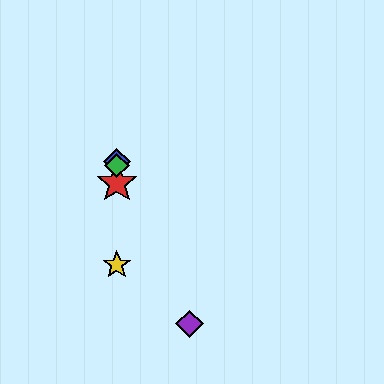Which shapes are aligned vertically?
The red star, the blue diamond, the green diamond, the yellow star are aligned vertically.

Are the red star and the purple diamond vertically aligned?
No, the red star is at x≈117 and the purple diamond is at x≈189.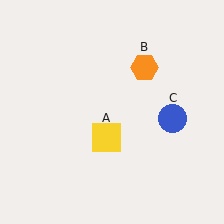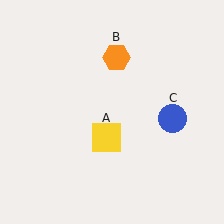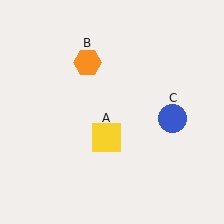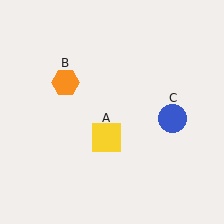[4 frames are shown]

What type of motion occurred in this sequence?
The orange hexagon (object B) rotated counterclockwise around the center of the scene.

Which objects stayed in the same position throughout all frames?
Yellow square (object A) and blue circle (object C) remained stationary.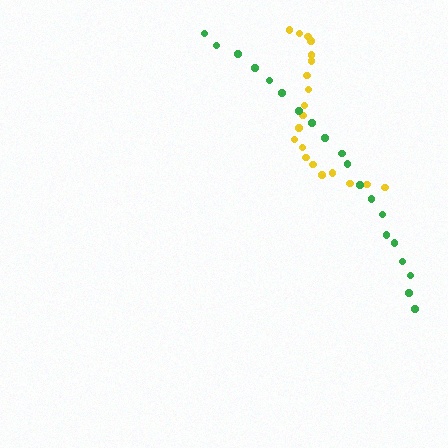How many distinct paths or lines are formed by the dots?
There are 2 distinct paths.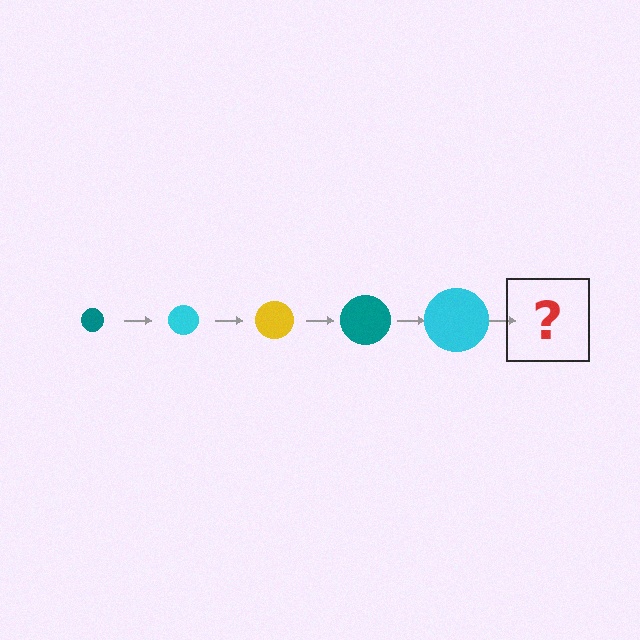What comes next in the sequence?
The next element should be a yellow circle, larger than the previous one.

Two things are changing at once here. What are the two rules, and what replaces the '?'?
The two rules are that the circle grows larger each step and the color cycles through teal, cyan, and yellow. The '?' should be a yellow circle, larger than the previous one.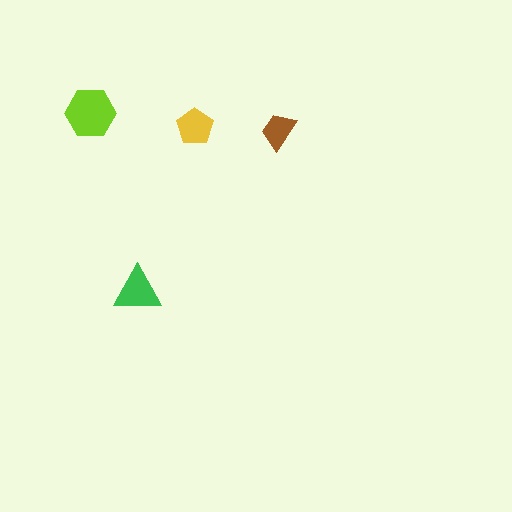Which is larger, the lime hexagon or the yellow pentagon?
The lime hexagon.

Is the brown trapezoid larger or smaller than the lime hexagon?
Smaller.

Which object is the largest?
The lime hexagon.